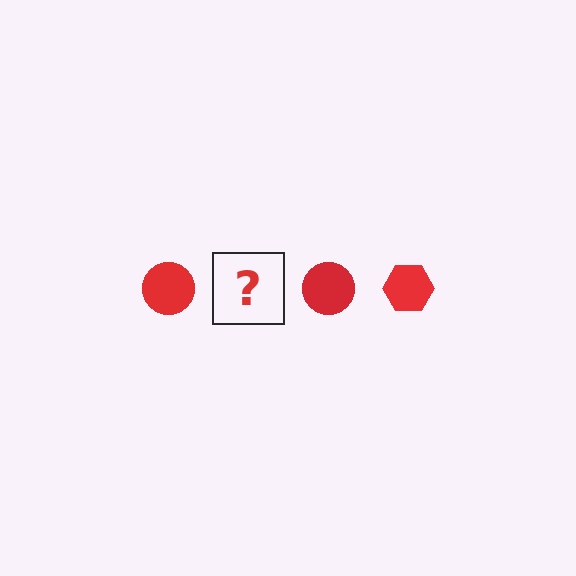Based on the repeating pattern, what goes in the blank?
The blank should be a red hexagon.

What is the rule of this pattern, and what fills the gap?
The rule is that the pattern cycles through circle, hexagon shapes in red. The gap should be filled with a red hexagon.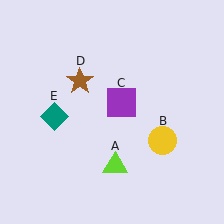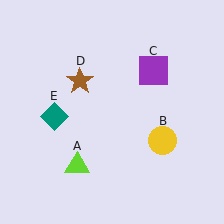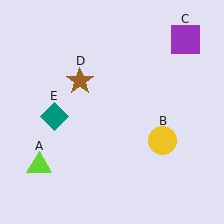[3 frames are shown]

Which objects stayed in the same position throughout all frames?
Yellow circle (object B) and brown star (object D) and teal diamond (object E) remained stationary.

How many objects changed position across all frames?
2 objects changed position: lime triangle (object A), purple square (object C).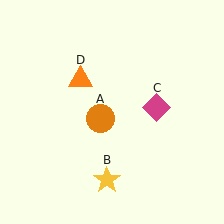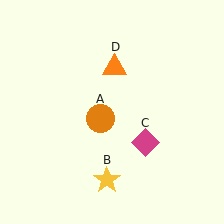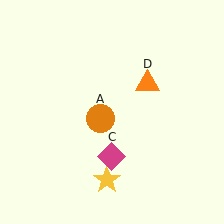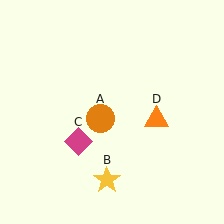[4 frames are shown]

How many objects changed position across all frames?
2 objects changed position: magenta diamond (object C), orange triangle (object D).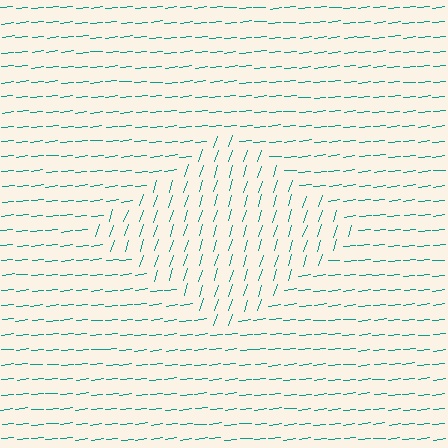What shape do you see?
I see a diamond.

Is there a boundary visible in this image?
Yes, there is a texture boundary formed by a change in line orientation.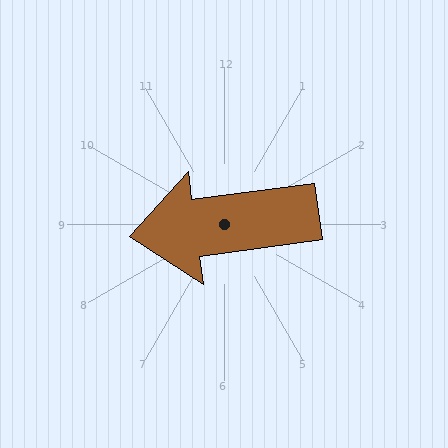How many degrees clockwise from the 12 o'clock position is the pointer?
Approximately 262 degrees.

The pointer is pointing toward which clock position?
Roughly 9 o'clock.